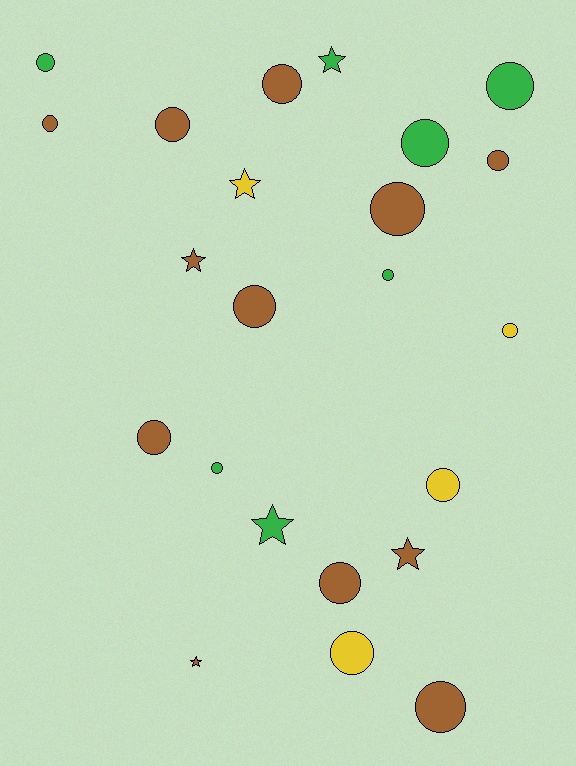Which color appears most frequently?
Brown, with 12 objects.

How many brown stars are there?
There are 3 brown stars.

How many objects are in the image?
There are 23 objects.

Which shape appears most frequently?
Circle, with 17 objects.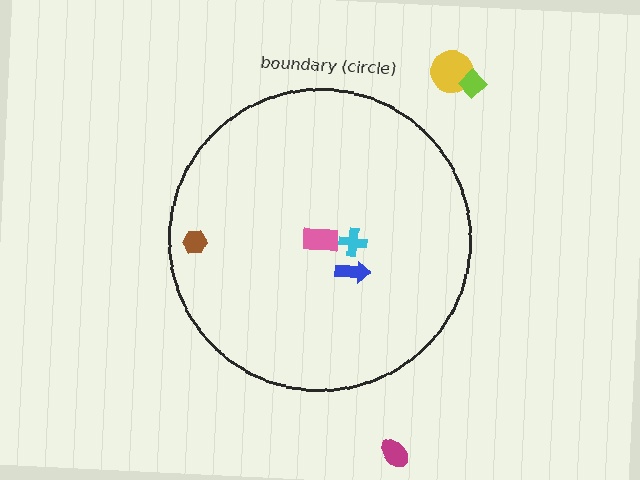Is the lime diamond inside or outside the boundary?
Outside.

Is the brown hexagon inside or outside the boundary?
Inside.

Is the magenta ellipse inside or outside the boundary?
Outside.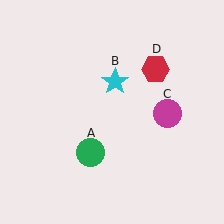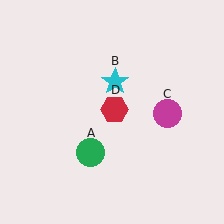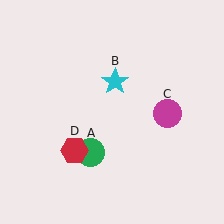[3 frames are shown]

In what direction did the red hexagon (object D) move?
The red hexagon (object D) moved down and to the left.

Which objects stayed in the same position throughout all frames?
Green circle (object A) and cyan star (object B) and magenta circle (object C) remained stationary.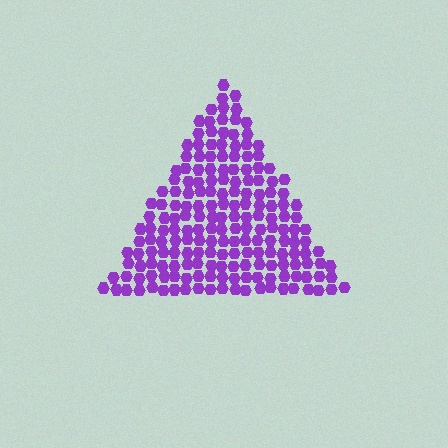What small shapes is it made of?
It is made of small hexagons.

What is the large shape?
The large shape is a triangle.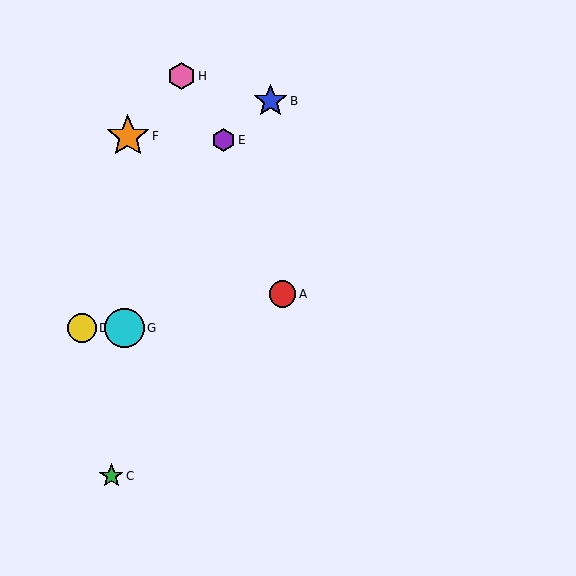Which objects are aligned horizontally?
Objects D, G are aligned horizontally.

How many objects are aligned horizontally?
2 objects (D, G) are aligned horizontally.